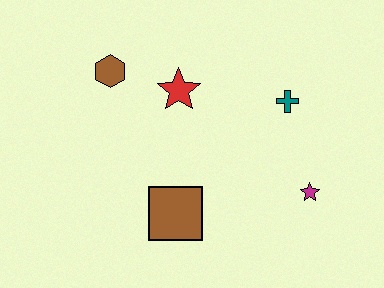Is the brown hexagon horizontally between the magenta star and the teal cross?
No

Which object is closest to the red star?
The brown hexagon is closest to the red star.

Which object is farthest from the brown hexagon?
The magenta star is farthest from the brown hexagon.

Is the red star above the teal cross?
Yes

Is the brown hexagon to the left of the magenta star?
Yes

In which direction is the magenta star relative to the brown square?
The magenta star is to the right of the brown square.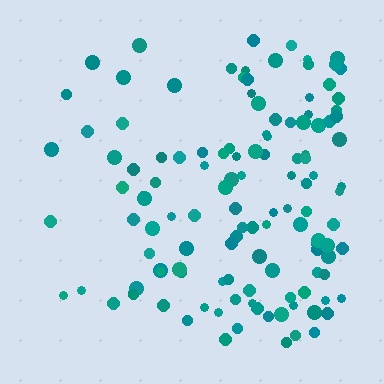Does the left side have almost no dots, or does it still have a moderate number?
Still a moderate number, just noticeably fewer than the right.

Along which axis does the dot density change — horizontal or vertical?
Horizontal.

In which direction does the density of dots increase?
From left to right, with the right side densest.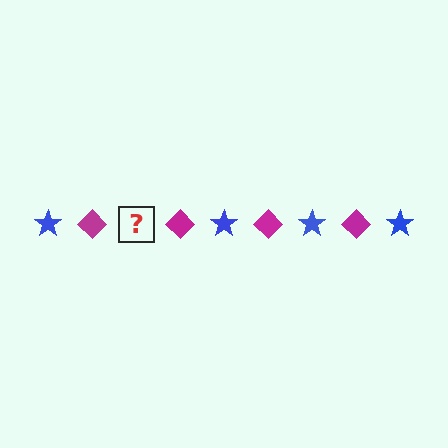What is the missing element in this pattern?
The missing element is a blue star.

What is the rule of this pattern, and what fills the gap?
The rule is that the pattern alternates between blue star and magenta diamond. The gap should be filled with a blue star.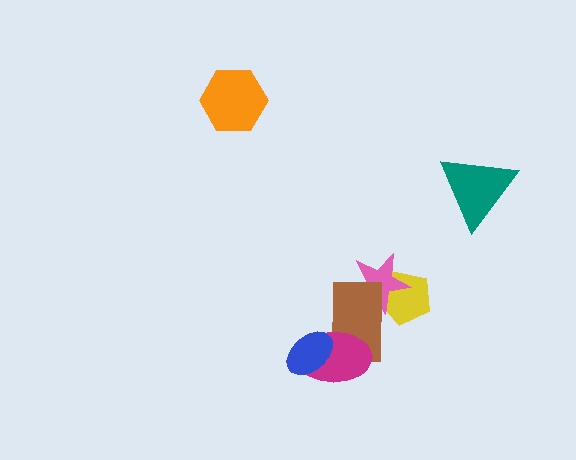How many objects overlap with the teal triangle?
0 objects overlap with the teal triangle.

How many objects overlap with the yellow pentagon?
2 objects overlap with the yellow pentagon.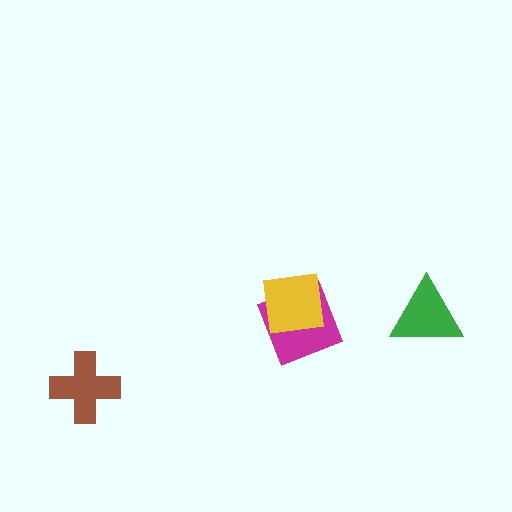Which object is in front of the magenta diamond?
The yellow square is in front of the magenta diamond.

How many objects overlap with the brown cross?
0 objects overlap with the brown cross.